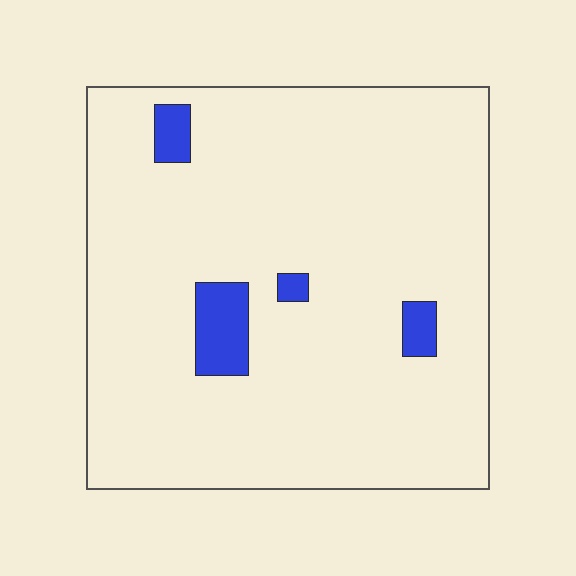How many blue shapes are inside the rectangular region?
4.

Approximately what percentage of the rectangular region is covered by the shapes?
Approximately 5%.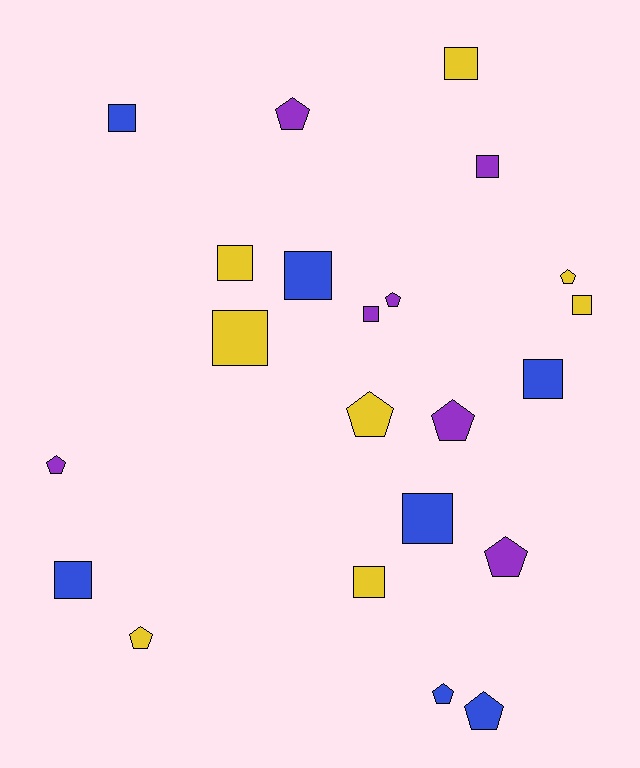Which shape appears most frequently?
Square, with 12 objects.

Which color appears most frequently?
Yellow, with 8 objects.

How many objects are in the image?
There are 22 objects.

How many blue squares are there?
There are 5 blue squares.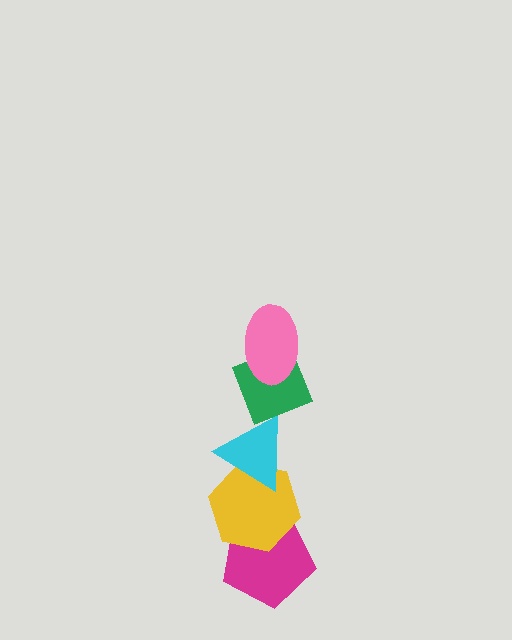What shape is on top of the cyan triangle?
The green diamond is on top of the cyan triangle.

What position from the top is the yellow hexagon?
The yellow hexagon is 4th from the top.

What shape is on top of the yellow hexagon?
The cyan triangle is on top of the yellow hexagon.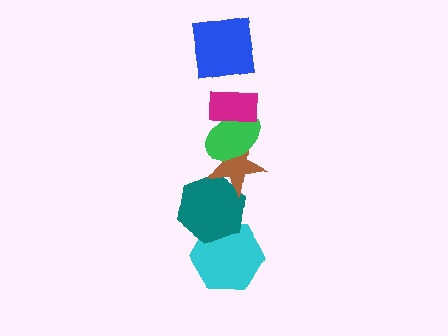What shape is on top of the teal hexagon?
The brown star is on top of the teal hexagon.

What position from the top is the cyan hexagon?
The cyan hexagon is 6th from the top.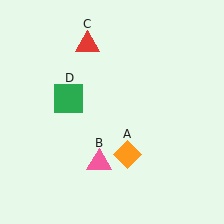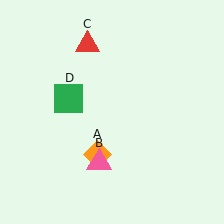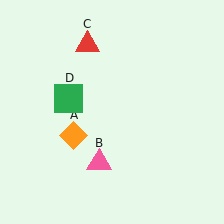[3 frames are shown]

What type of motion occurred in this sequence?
The orange diamond (object A) rotated clockwise around the center of the scene.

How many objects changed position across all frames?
1 object changed position: orange diamond (object A).